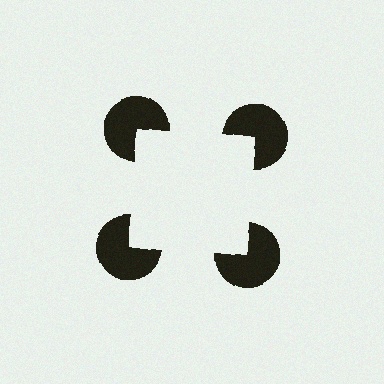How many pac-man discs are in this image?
There are 4 — one at each vertex of the illusory square.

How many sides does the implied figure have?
4 sides.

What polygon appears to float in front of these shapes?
An illusory square — its edges are inferred from the aligned wedge cuts in the pac-man discs, not physically drawn.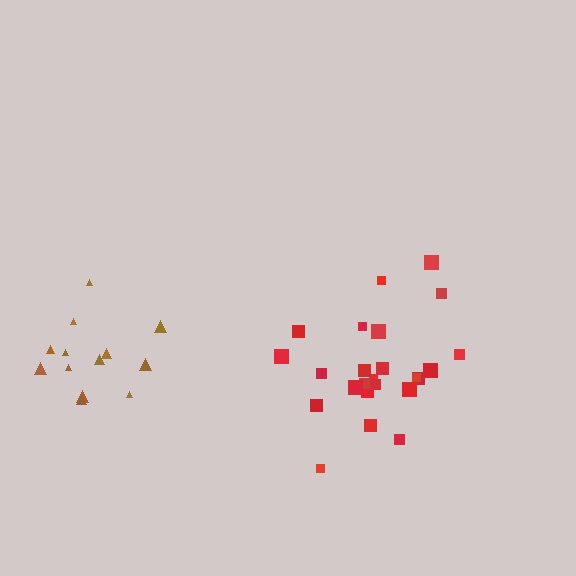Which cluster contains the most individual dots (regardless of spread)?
Red (24).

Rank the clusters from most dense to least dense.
red, brown.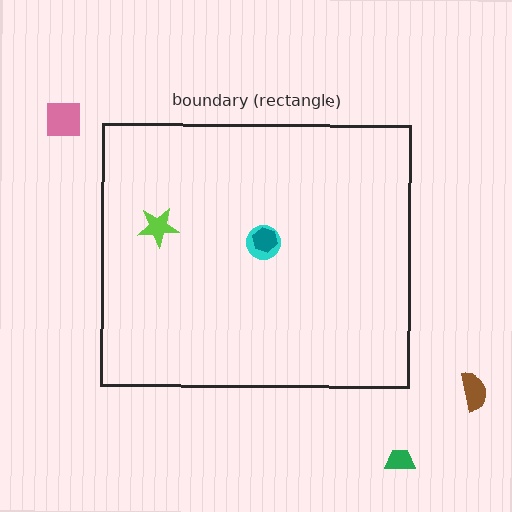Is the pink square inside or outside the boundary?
Outside.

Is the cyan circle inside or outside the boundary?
Inside.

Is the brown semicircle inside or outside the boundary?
Outside.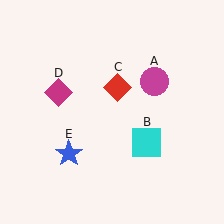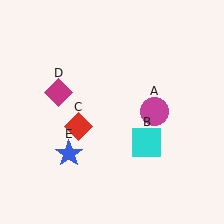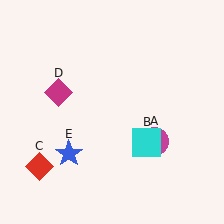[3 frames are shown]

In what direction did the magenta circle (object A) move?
The magenta circle (object A) moved down.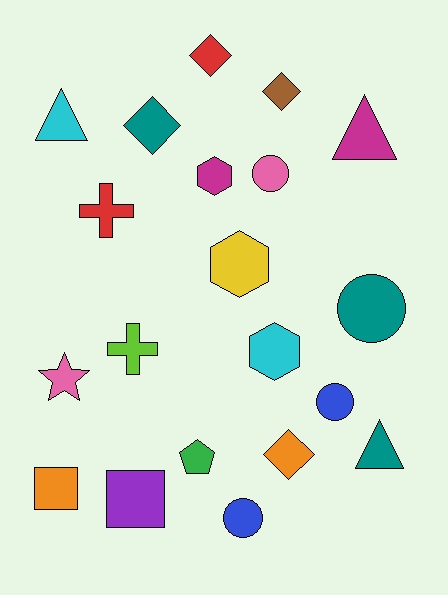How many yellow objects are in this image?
There is 1 yellow object.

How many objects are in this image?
There are 20 objects.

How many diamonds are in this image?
There are 4 diamonds.